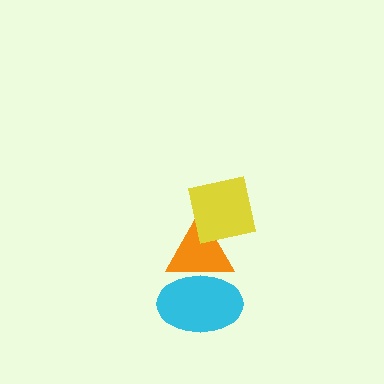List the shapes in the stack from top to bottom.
From top to bottom: the yellow square, the orange triangle, the cyan ellipse.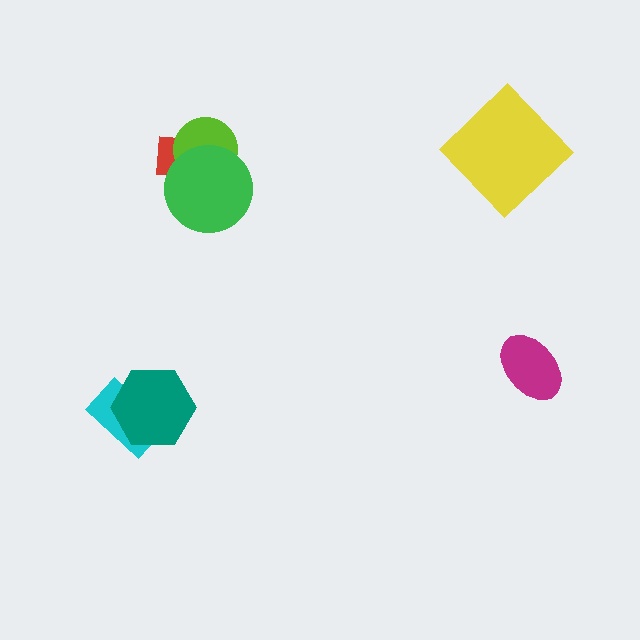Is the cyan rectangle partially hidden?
Yes, it is partially covered by another shape.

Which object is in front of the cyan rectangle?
The teal hexagon is in front of the cyan rectangle.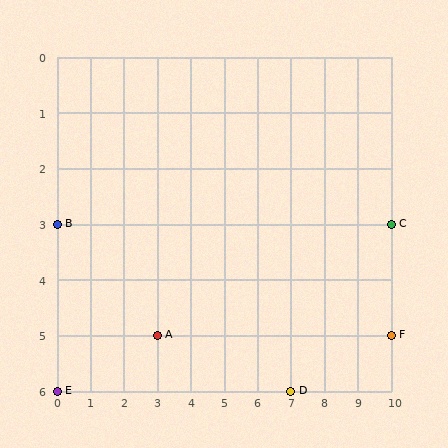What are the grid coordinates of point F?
Point F is at grid coordinates (10, 5).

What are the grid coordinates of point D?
Point D is at grid coordinates (7, 6).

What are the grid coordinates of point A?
Point A is at grid coordinates (3, 5).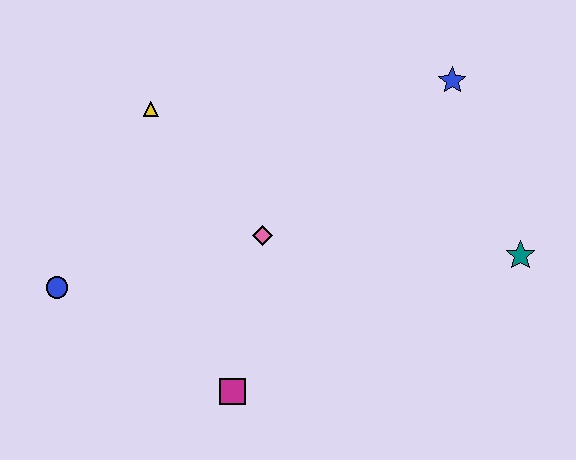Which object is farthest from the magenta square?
The blue star is farthest from the magenta square.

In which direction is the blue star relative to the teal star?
The blue star is above the teal star.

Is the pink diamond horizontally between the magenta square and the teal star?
Yes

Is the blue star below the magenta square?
No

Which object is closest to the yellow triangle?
The pink diamond is closest to the yellow triangle.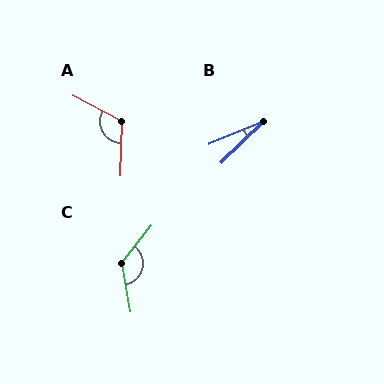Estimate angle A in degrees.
Approximately 116 degrees.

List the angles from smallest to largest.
B (22°), A (116°), C (131°).